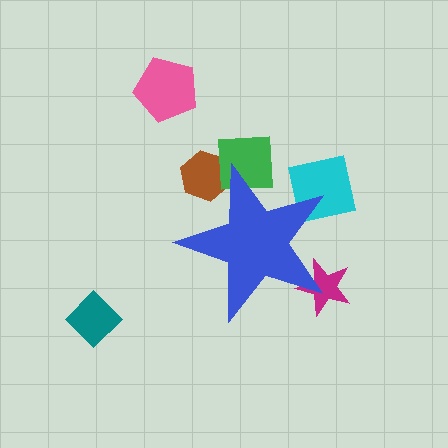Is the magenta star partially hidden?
Yes, the magenta star is partially hidden behind the blue star.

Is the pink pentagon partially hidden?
No, the pink pentagon is fully visible.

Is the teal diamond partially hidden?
No, the teal diamond is fully visible.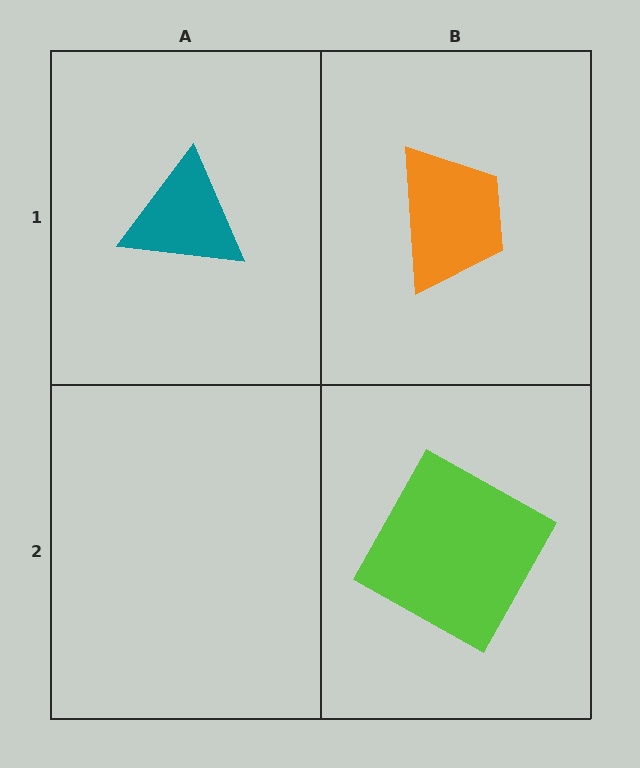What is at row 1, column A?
A teal triangle.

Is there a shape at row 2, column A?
No, that cell is empty.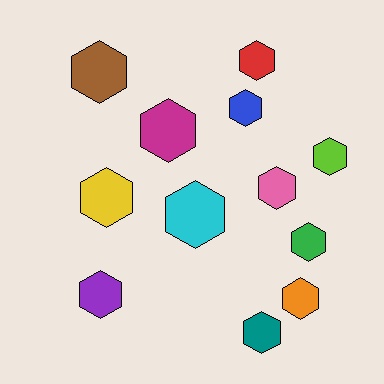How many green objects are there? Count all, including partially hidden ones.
There is 1 green object.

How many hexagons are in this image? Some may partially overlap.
There are 12 hexagons.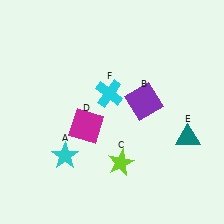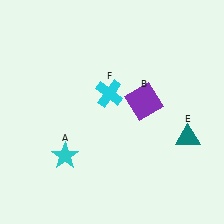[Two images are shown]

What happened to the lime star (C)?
The lime star (C) was removed in Image 2. It was in the bottom-right area of Image 1.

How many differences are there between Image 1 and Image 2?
There are 2 differences between the two images.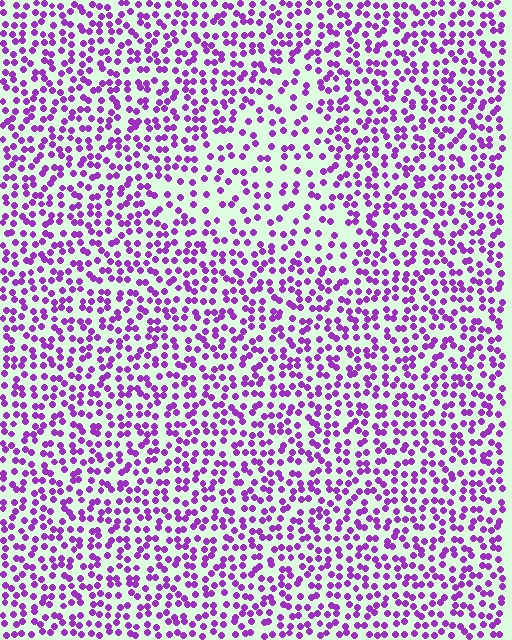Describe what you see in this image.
The image contains small purple elements arranged at two different densities. A triangle-shaped region is visible where the elements are less densely packed than the surrounding area.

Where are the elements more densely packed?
The elements are more densely packed outside the triangle boundary.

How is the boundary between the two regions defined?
The boundary is defined by a change in element density (approximately 1.7x ratio). All elements are the same color, size, and shape.